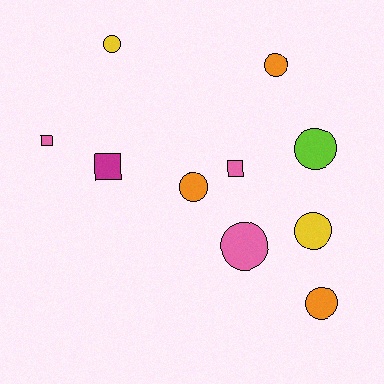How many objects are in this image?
There are 10 objects.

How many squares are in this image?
There are 3 squares.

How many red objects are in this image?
There are no red objects.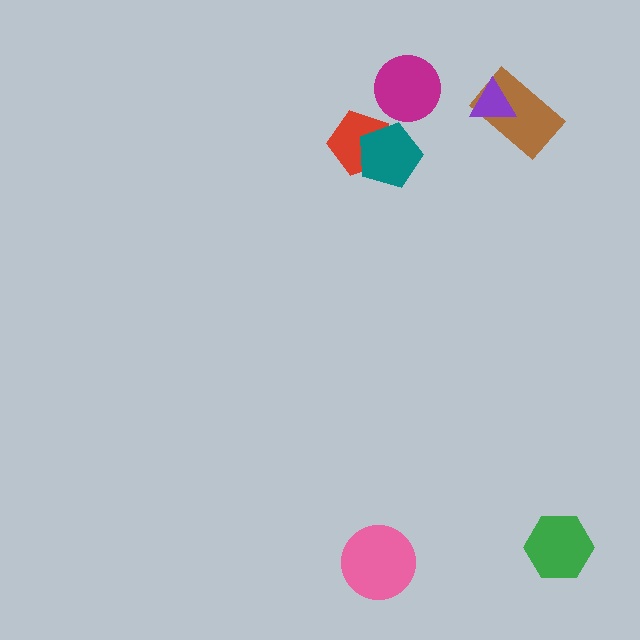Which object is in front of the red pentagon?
The teal pentagon is in front of the red pentagon.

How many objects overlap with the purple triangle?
1 object overlaps with the purple triangle.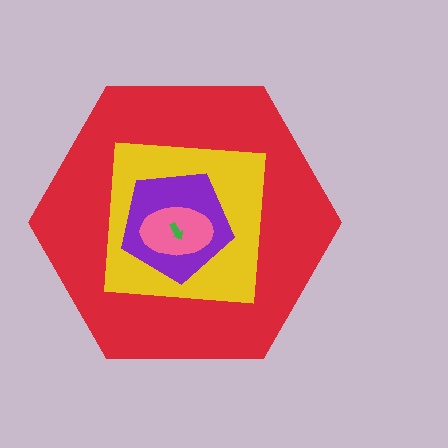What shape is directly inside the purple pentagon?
The pink ellipse.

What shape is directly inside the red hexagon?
The yellow square.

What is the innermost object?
The green arrow.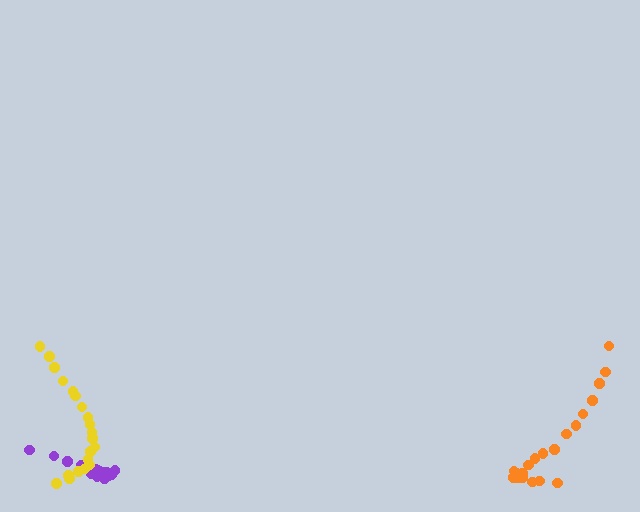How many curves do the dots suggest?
There are 3 distinct paths.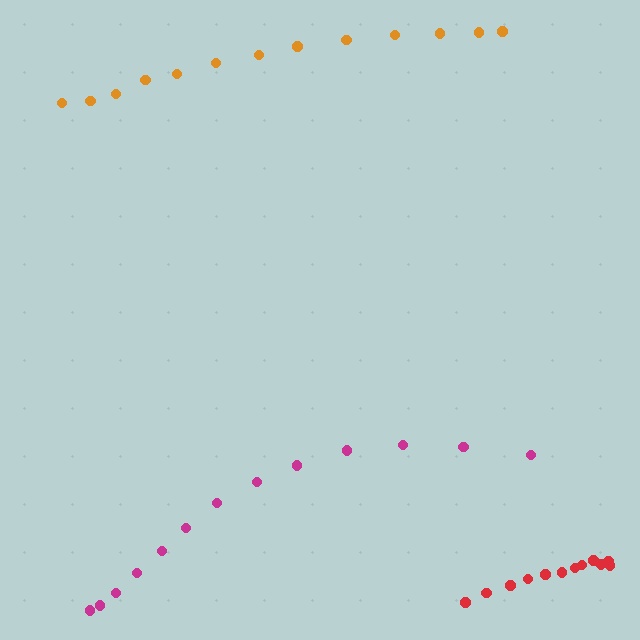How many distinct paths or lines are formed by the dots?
There are 3 distinct paths.